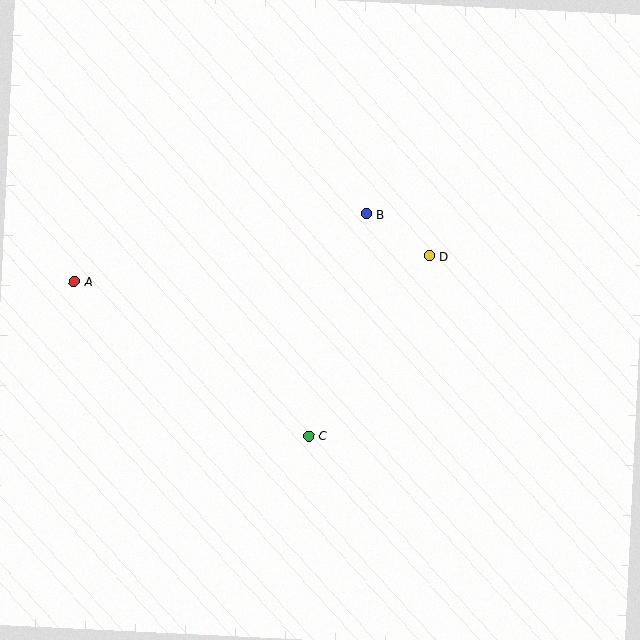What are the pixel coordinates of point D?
Point D is at (429, 256).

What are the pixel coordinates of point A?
Point A is at (74, 281).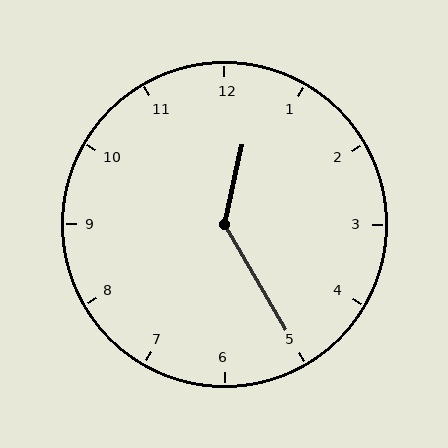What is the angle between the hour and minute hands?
Approximately 138 degrees.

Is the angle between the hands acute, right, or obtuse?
It is obtuse.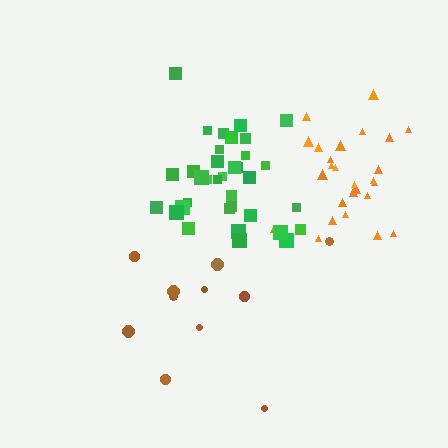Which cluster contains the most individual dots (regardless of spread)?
Green (35).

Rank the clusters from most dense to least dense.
orange, green, brown.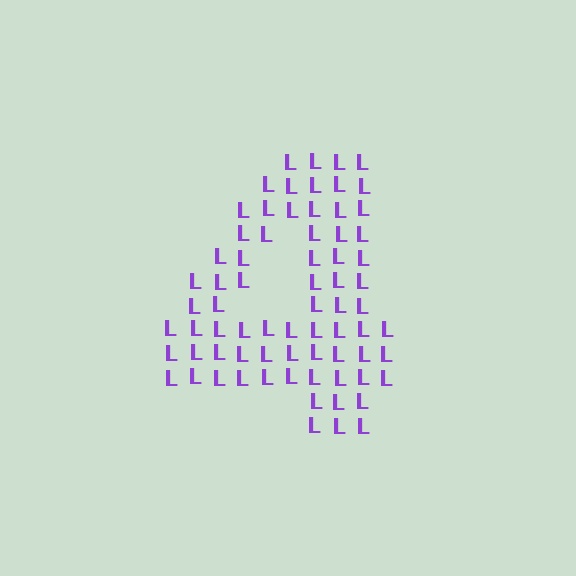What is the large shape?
The large shape is the digit 4.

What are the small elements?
The small elements are letter L's.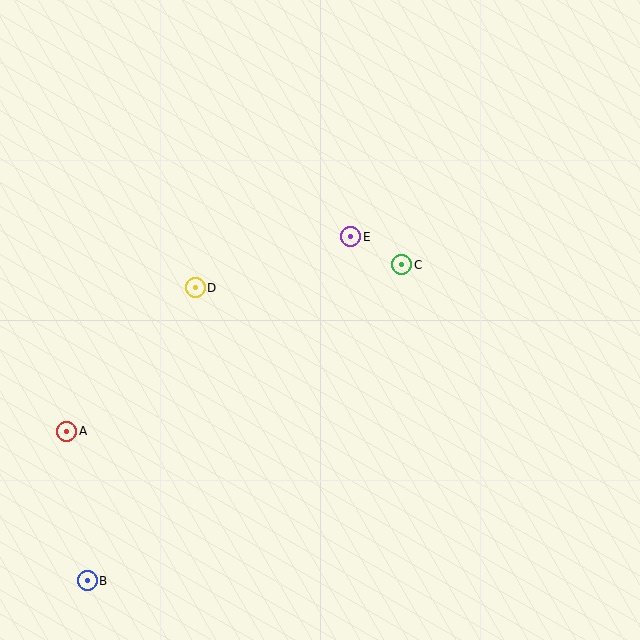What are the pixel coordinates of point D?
Point D is at (195, 288).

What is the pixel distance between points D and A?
The distance between D and A is 193 pixels.